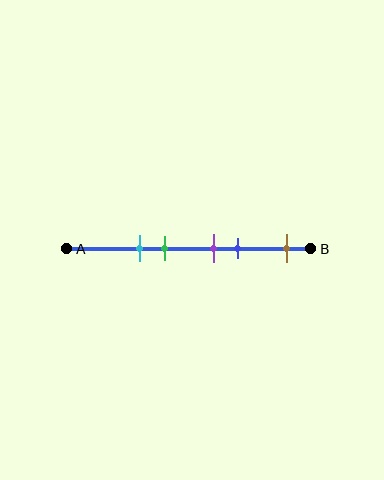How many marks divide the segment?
There are 5 marks dividing the segment.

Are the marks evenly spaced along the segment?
No, the marks are not evenly spaced.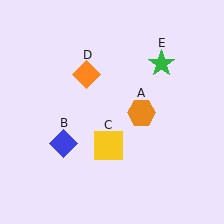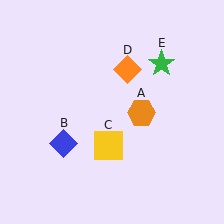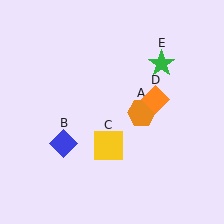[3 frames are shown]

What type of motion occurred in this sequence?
The orange diamond (object D) rotated clockwise around the center of the scene.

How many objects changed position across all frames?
1 object changed position: orange diamond (object D).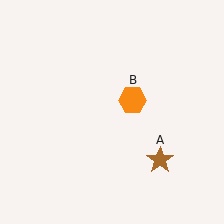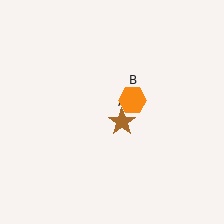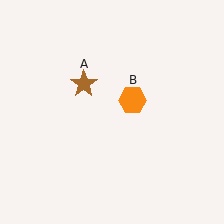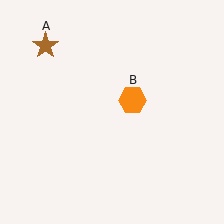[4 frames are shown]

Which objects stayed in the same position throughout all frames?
Orange hexagon (object B) remained stationary.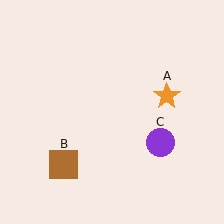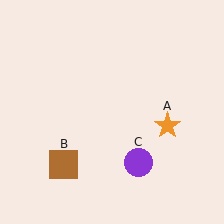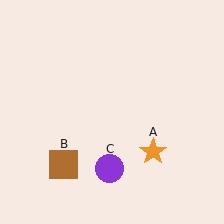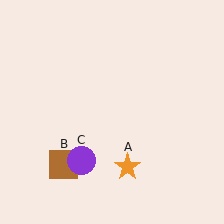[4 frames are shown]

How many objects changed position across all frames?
2 objects changed position: orange star (object A), purple circle (object C).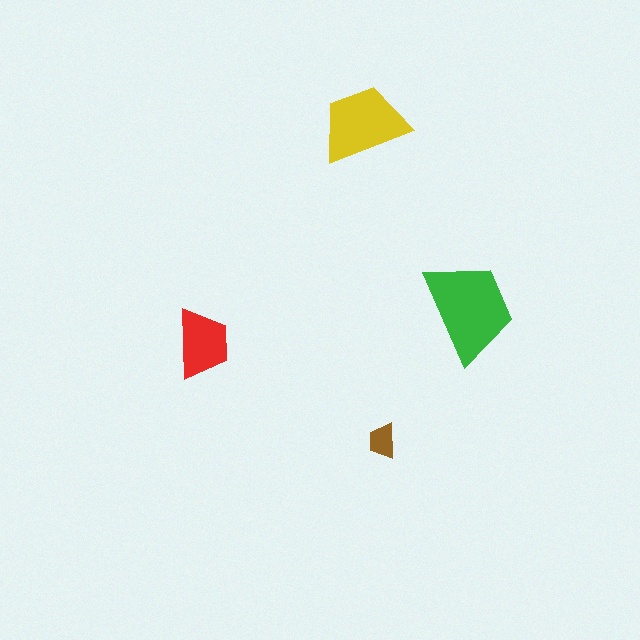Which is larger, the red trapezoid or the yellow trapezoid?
The yellow one.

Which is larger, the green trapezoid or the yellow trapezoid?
The green one.